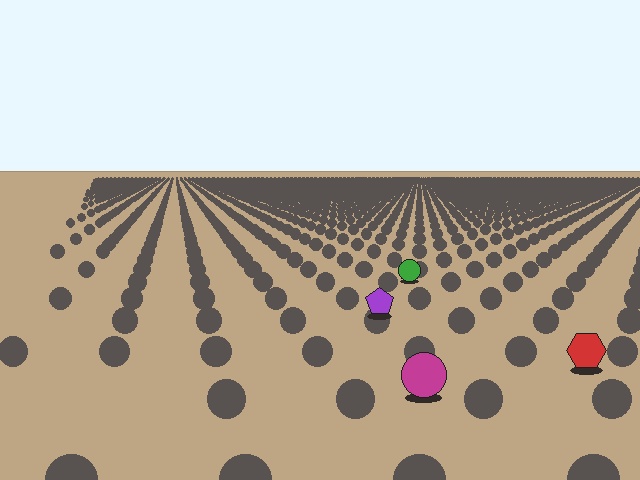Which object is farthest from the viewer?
The green circle is farthest from the viewer. It appears smaller and the ground texture around it is denser.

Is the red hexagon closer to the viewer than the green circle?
Yes. The red hexagon is closer — you can tell from the texture gradient: the ground texture is coarser near it.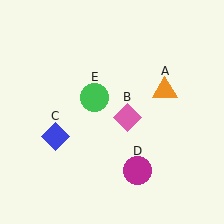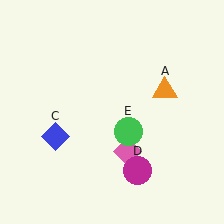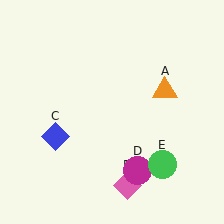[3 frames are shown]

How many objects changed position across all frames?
2 objects changed position: pink diamond (object B), green circle (object E).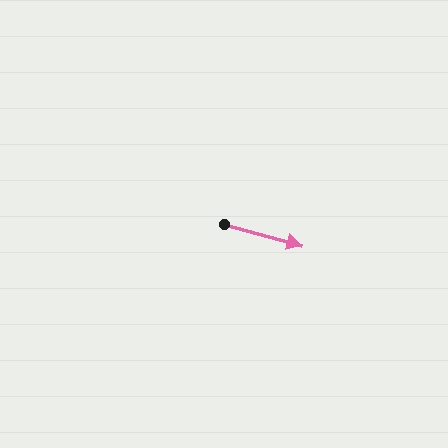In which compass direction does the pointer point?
East.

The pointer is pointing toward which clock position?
Roughly 4 o'clock.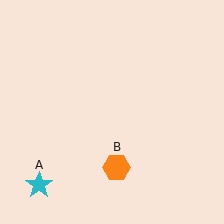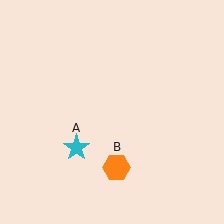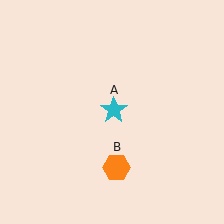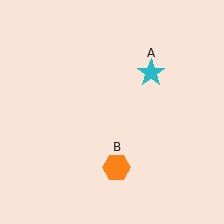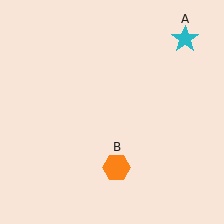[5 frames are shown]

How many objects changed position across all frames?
1 object changed position: cyan star (object A).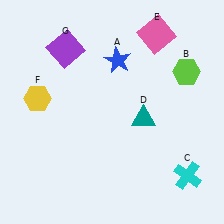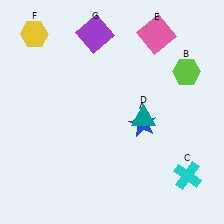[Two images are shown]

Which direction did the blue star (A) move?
The blue star (A) moved down.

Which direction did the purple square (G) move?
The purple square (G) moved right.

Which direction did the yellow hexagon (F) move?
The yellow hexagon (F) moved up.